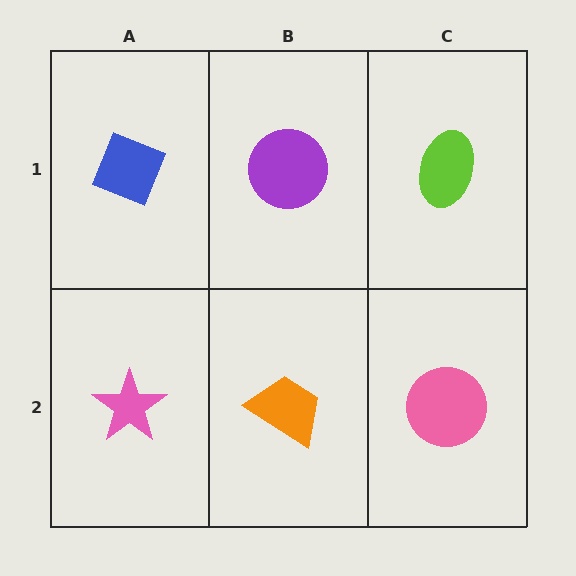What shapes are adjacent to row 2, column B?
A purple circle (row 1, column B), a pink star (row 2, column A), a pink circle (row 2, column C).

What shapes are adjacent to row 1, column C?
A pink circle (row 2, column C), a purple circle (row 1, column B).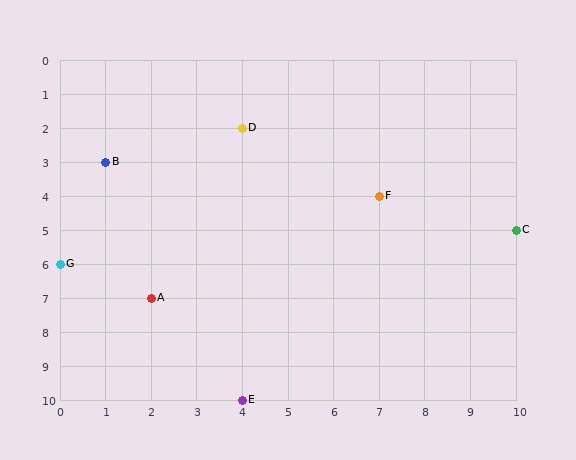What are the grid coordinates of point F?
Point F is at grid coordinates (7, 4).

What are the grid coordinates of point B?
Point B is at grid coordinates (1, 3).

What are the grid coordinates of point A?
Point A is at grid coordinates (2, 7).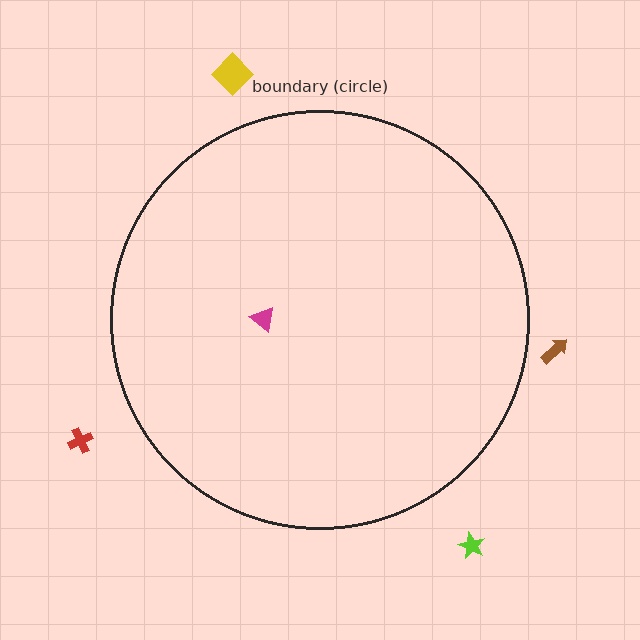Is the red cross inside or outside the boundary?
Outside.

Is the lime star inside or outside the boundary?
Outside.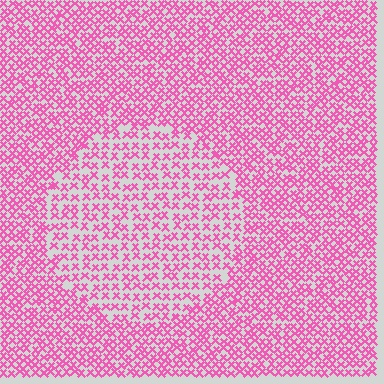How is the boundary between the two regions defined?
The boundary is defined by a change in element density (approximately 1.6x ratio). All elements are the same color, size, and shape.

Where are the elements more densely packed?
The elements are more densely packed outside the circle boundary.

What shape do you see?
I see a circle.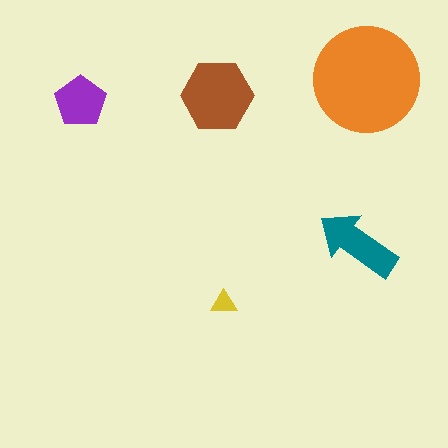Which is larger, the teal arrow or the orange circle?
The orange circle.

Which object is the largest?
The orange circle.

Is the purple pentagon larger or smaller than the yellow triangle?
Larger.